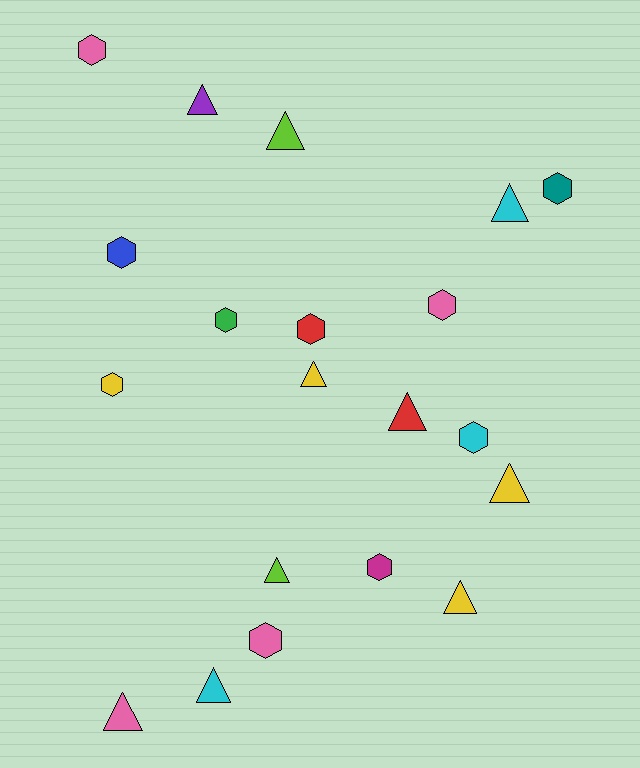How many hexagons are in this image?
There are 10 hexagons.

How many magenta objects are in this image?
There is 1 magenta object.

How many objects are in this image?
There are 20 objects.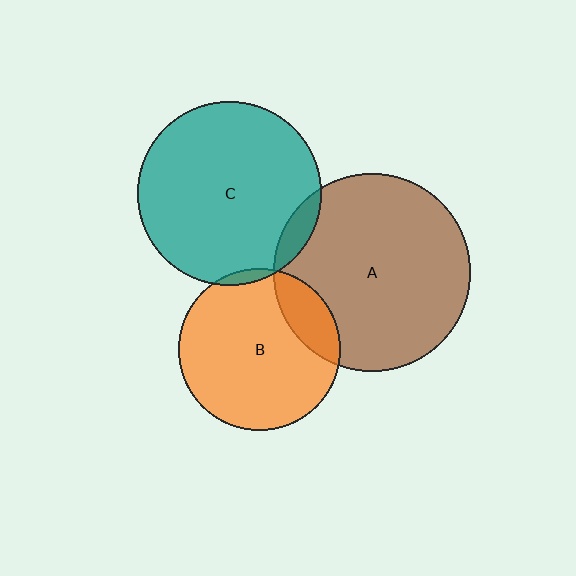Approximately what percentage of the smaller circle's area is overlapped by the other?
Approximately 5%.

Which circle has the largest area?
Circle A (brown).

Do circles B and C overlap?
Yes.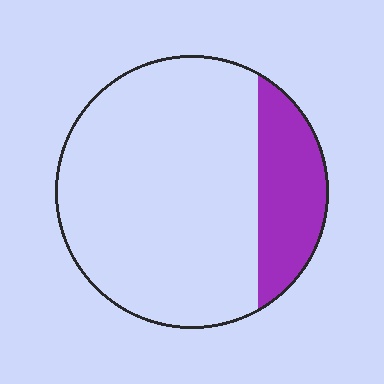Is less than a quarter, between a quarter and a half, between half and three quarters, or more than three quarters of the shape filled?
Less than a quarter.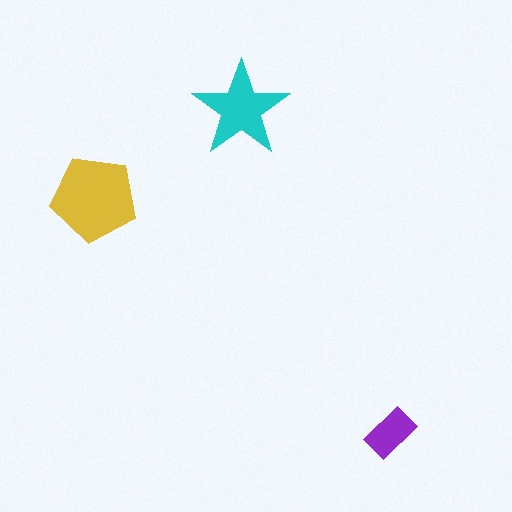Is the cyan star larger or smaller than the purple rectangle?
Larger.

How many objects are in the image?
There are 3 objects in the image.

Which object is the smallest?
The purple rectangle.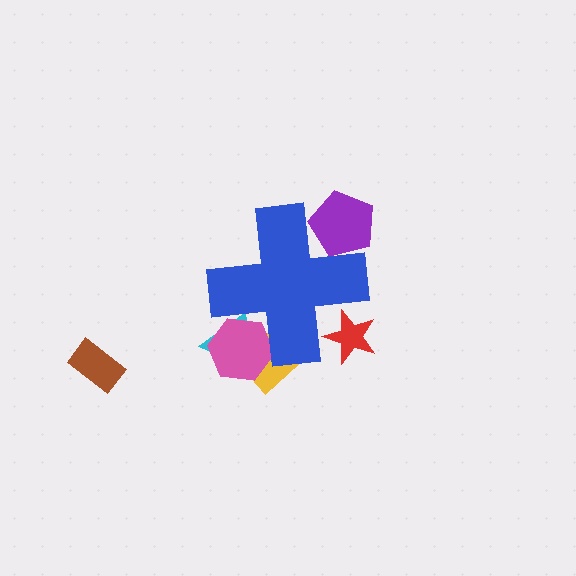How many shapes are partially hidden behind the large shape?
5 shapes are partially hidden.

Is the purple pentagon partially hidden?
Yes, the purple pentagon is partially hidden behind the blue cross.